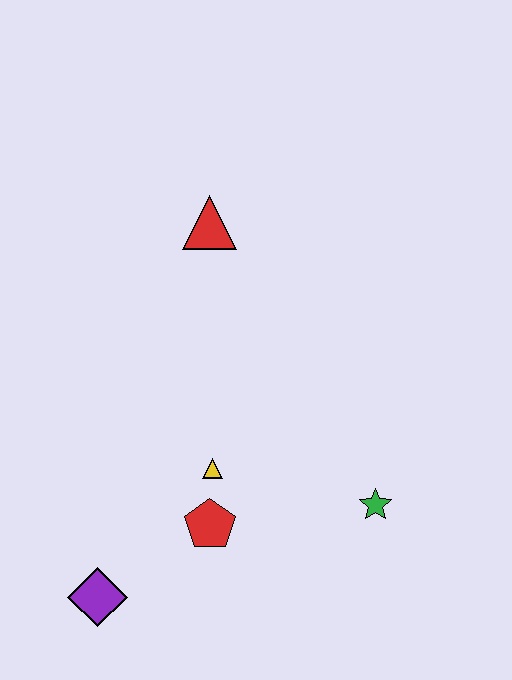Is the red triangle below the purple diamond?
No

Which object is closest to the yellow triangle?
The red pentagon is closest to the yellow triangle.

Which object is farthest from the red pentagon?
The red triangle is farthest from the red pentagon.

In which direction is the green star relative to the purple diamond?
The green star is to the right of the purple diamond.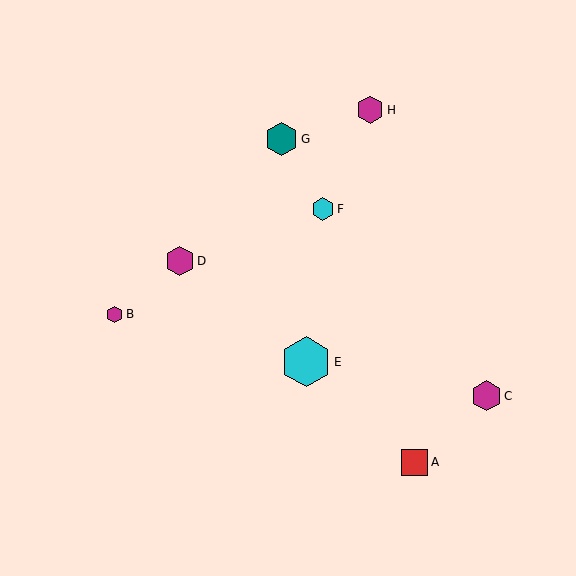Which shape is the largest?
The cyan hexagon (labeled E) is the largest.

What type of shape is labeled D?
Shape D is a magenta hexagon.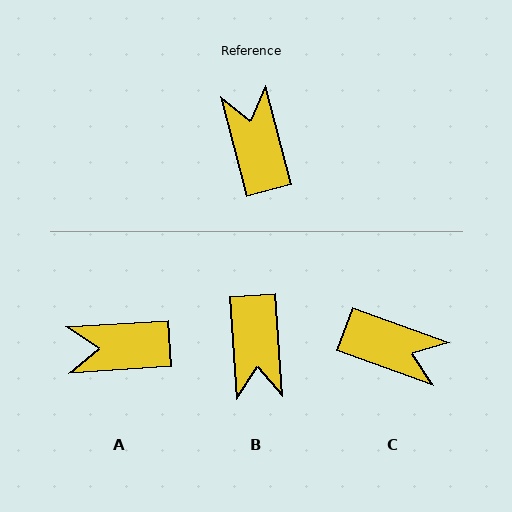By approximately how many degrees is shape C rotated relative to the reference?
Approximately 124 degrees clockwise.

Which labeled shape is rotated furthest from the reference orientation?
B, about 170 degrees away.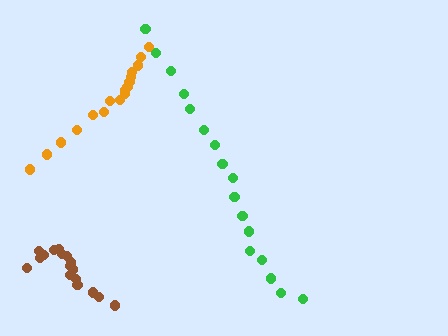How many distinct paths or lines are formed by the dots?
There are 3 distinct paths.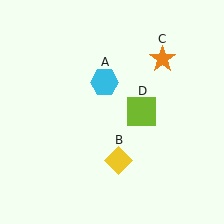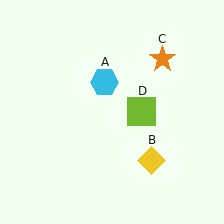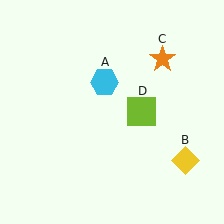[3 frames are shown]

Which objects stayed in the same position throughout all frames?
Cyan hexagon (object A) and orange star (object C) and lime square (object D) remained stationary.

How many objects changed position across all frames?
1 object changed position: yellow diamond (object B).